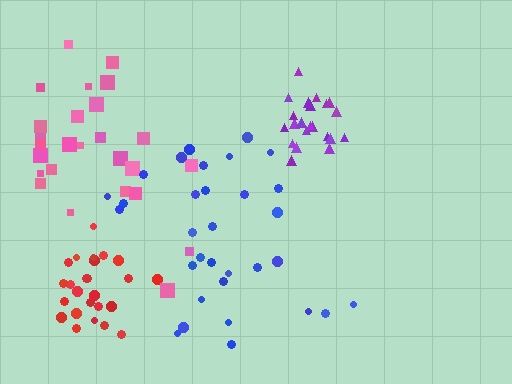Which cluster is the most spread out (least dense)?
Pink.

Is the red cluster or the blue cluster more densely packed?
Red.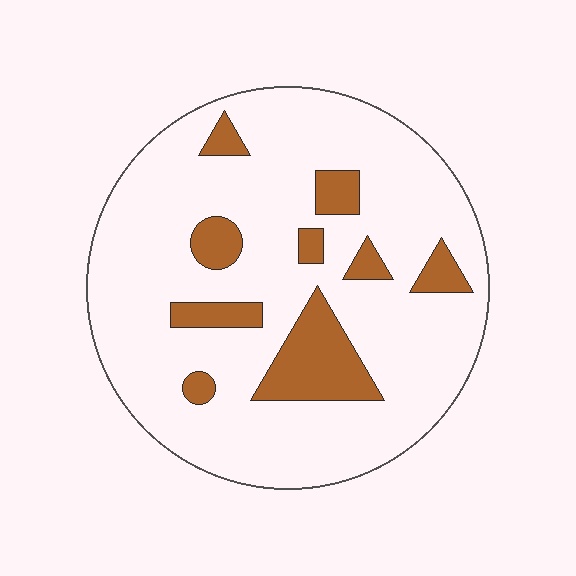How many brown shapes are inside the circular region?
9.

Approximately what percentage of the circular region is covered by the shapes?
Approximately 15%.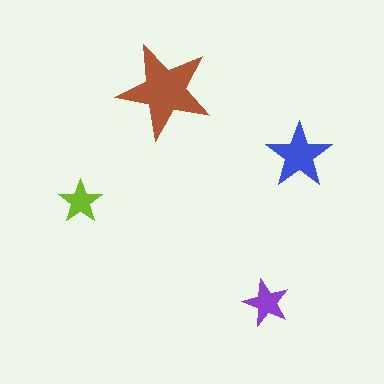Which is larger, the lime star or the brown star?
The brown one.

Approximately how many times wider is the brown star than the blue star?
About 1.5 times wider.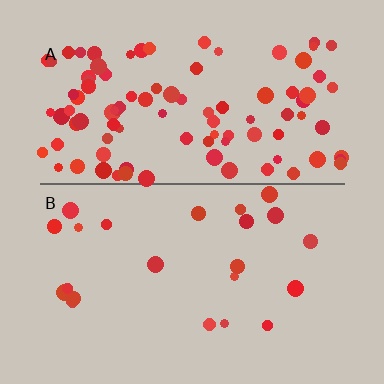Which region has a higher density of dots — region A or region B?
A (the top).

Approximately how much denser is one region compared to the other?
Approximately 4.1× — region A over region B.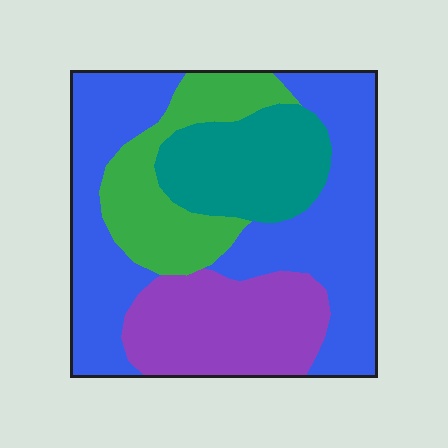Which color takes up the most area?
Blue, at roughly 45%.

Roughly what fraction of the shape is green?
Green covers about 15% of the shape.